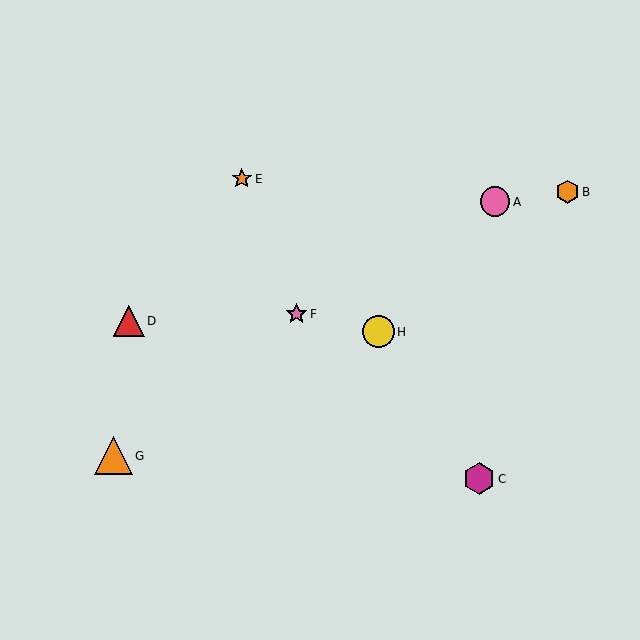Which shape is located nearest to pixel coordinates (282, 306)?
The pink star (labeled F) at (297, 314) is nearest to that location.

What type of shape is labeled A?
Shape A is a pink circle.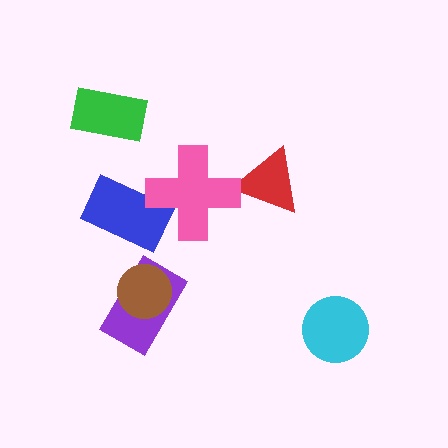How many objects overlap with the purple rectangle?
1 object overlaps with the purple rectangle.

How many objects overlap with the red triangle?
1 object overlaps with the red triangle.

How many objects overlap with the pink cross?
2 objects overlap with the pink cross.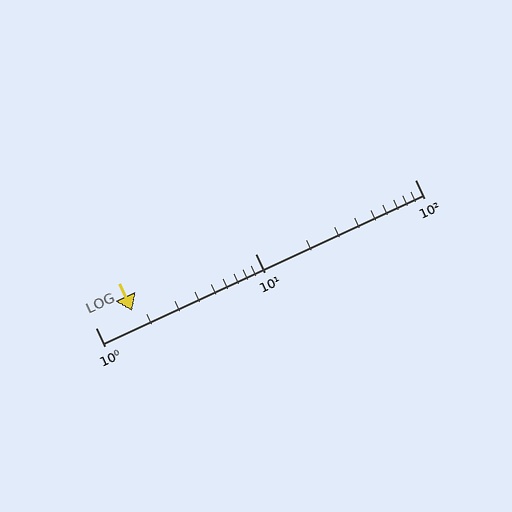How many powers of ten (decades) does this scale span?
The scale spans 2 decades, from 1 to 100.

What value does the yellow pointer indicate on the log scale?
The pointer indicates approximately 1.7.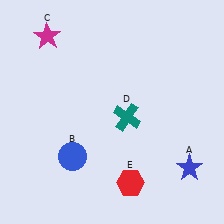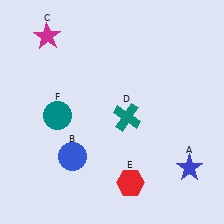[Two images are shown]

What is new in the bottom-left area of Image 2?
A teal circle (F) was added in the bottom-left area of Image 2.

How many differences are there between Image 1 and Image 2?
There is 1 difference between the two images.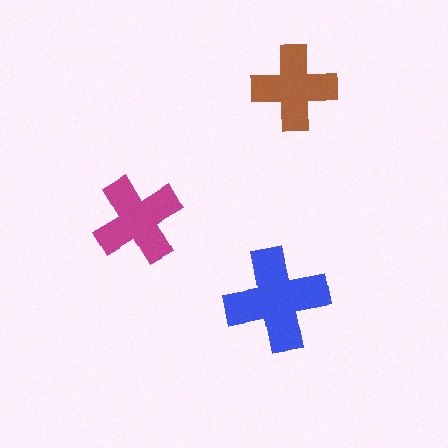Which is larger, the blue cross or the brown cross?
The blue one.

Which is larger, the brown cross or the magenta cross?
The magenta one.